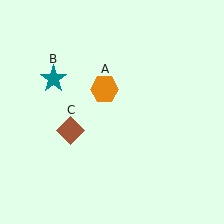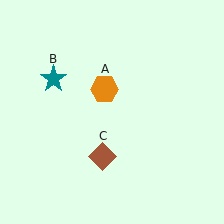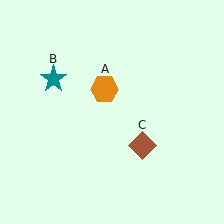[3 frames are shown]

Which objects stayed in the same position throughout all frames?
Orange hexagon (object A) and teal star (object B) remained stationary.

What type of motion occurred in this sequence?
The brown diamond (object C) rotated counterclockwise around the center of the scene.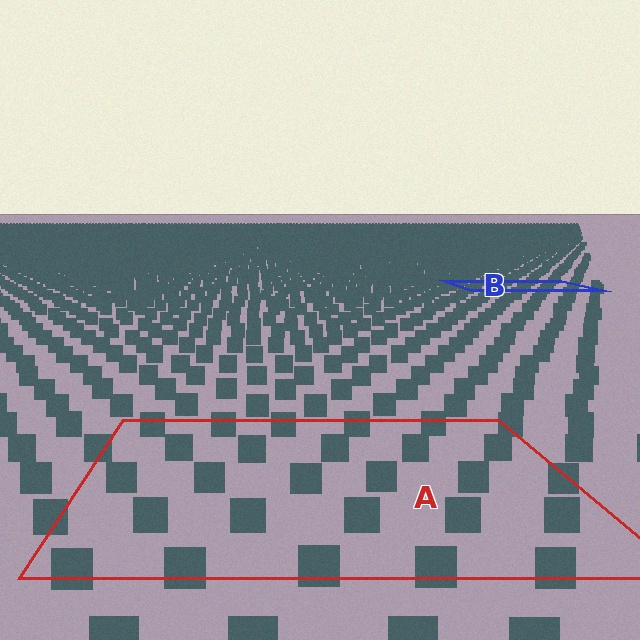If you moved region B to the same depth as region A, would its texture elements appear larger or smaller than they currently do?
They would appear larger. At a closer depth, the same texture elements are projected at a bigger on-screen size.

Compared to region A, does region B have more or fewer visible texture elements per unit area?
Region B has more texture elements per unit area — they are packed more densely because it is farther away.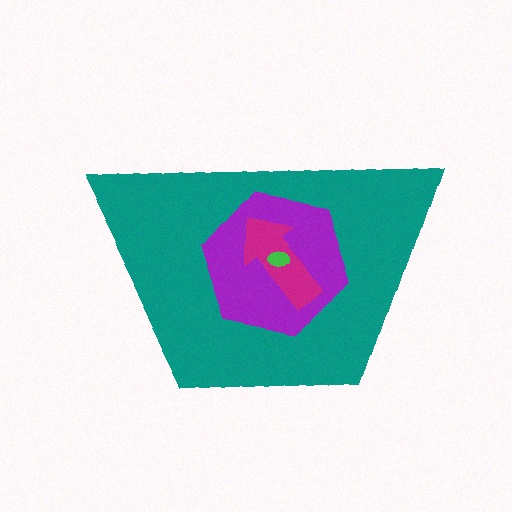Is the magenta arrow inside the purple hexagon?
Yes.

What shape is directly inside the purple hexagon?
The magenta arrow.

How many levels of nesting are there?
4.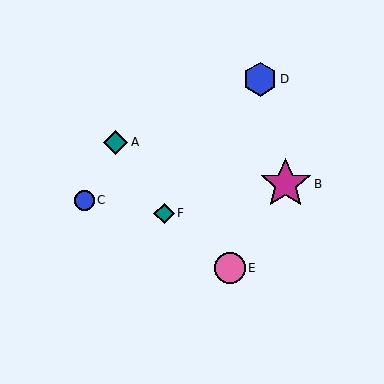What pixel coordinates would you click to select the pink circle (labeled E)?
Click at (230, 268) to select the pink circle E.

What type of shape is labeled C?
Shape C is a blue circle.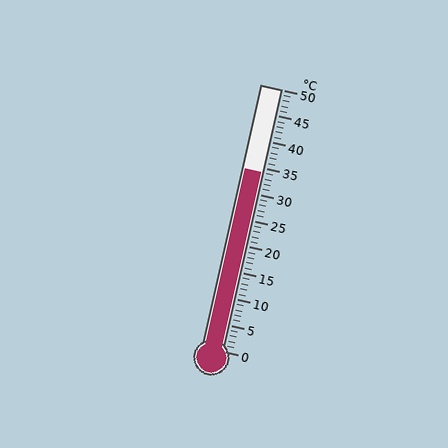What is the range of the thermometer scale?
The thermometer scale ranges from 0°C to 50°C.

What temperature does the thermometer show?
The thermometer shows approximately 34°C.